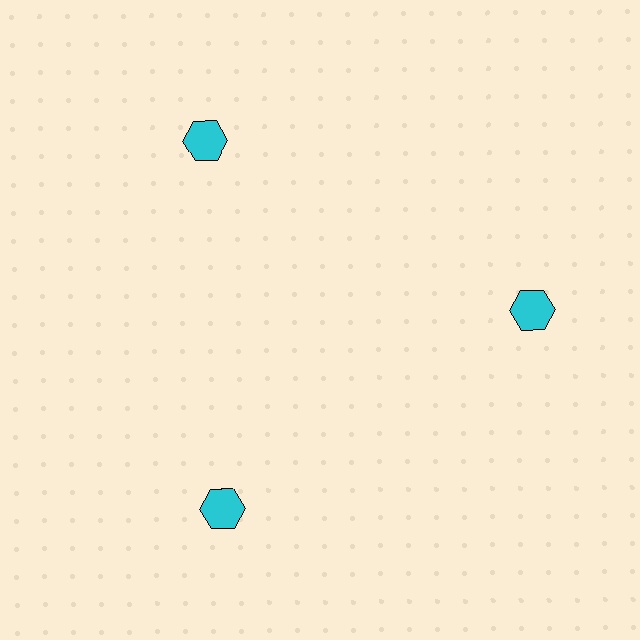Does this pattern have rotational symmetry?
Yes, this pattern has 3-fold rotational symmetry. It looks the same after rotating 120 degrees around the center.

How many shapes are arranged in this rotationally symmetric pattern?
There are 3 shapes, arranged in 3 groups of 1.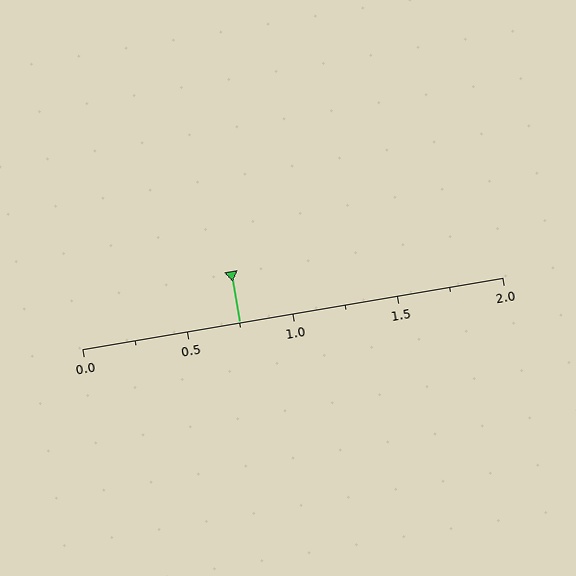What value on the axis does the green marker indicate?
The marker indicates approximately 0.75.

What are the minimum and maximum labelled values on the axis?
The axis runs from 0.0 to 2.0.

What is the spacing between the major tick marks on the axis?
The major ticks are spaced 0.5 apart.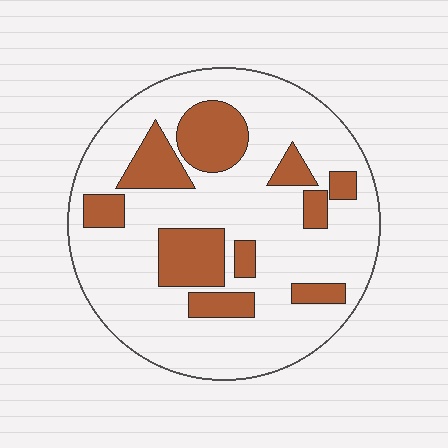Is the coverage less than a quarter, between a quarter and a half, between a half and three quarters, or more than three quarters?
Less than a quarter.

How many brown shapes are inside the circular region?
10.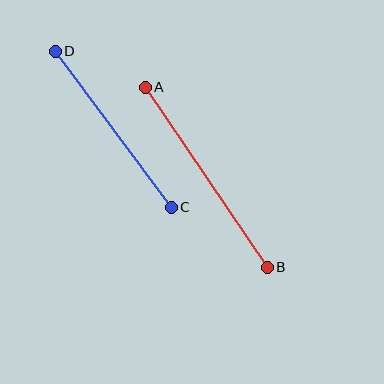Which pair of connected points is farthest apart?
Points A and B are farthest apart.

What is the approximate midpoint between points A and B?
The midpoint is at approximately (206, 177) pixels.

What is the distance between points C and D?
The distance is approximately 194 pixels.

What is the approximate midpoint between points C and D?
The midpoint is at approximately (113, 129) pixels.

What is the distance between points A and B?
The distance is approximately 217 pixels.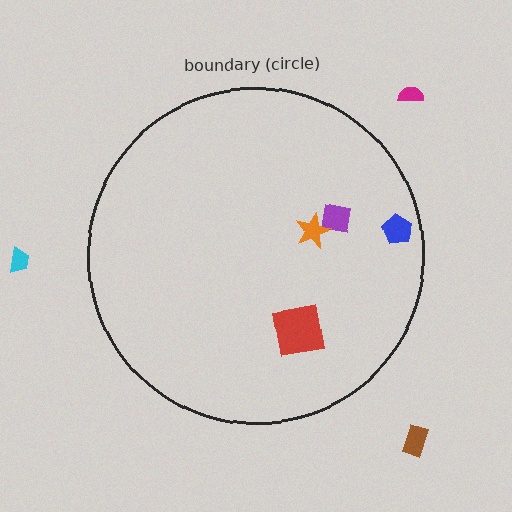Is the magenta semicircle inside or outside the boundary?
Outside.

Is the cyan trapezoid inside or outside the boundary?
Outside.